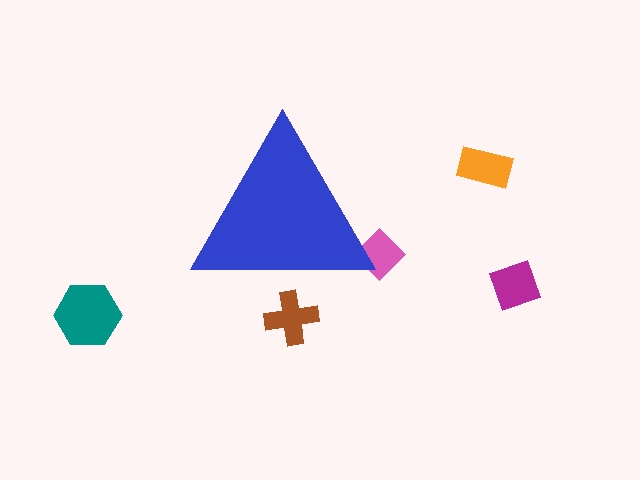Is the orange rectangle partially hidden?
No, the orange rectangle is fully visible.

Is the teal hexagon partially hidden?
No, the teal hexagon is fully visible.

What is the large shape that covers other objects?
A blue triangle.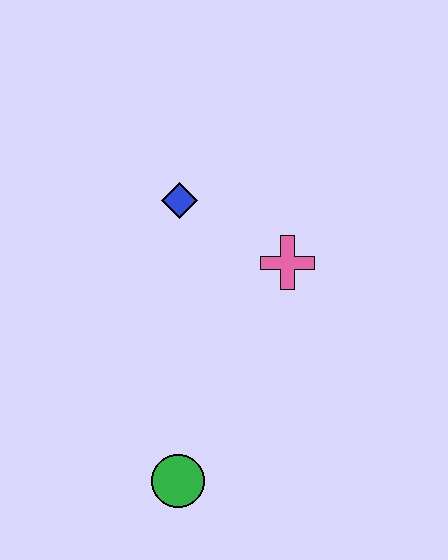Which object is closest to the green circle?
The pink cross is closest to the green circle.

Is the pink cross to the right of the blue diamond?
Yes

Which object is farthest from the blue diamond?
The green circle is farthest from the blue diamond.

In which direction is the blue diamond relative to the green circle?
The blue diamond is above the green circle.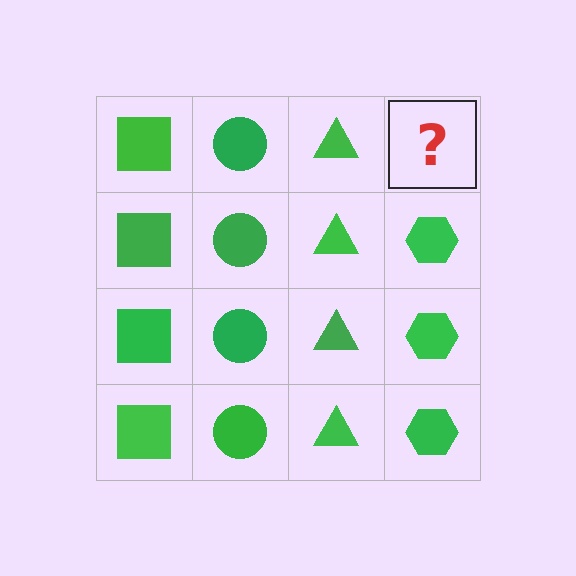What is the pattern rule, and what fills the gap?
The rule is that each column has a consistent shape. The gap should be filled with a green hexagon.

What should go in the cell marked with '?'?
The missing cell should contain a green hexagon.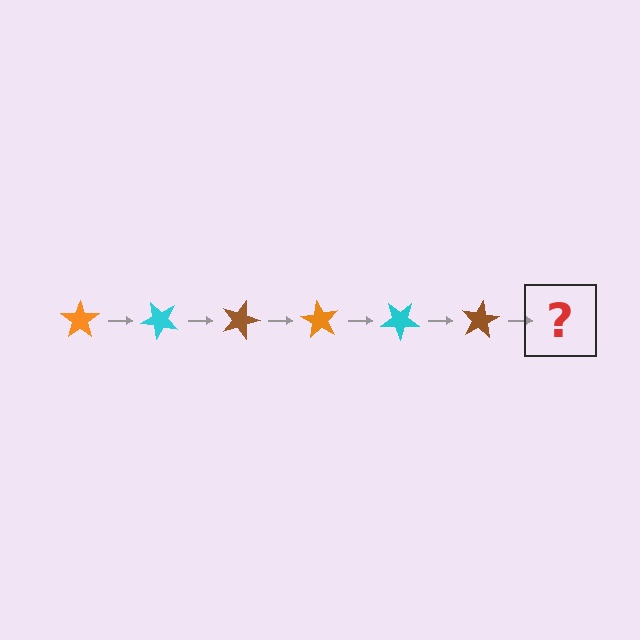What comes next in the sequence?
The next element should be an orange star, rotated 270 degrees from the start.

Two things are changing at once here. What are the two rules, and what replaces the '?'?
The two rules are that it rotates 45 degrees each step and the color cycles through orange, cyan, and brown. The '?' should be an orange star, rotated 270 degrees from the start.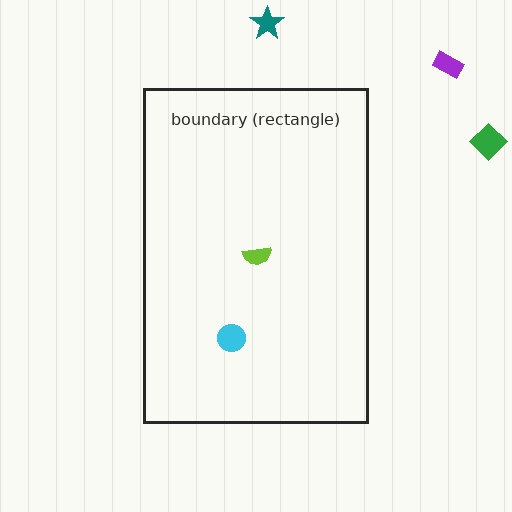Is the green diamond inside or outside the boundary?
Outside.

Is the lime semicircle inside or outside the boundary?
Inside.